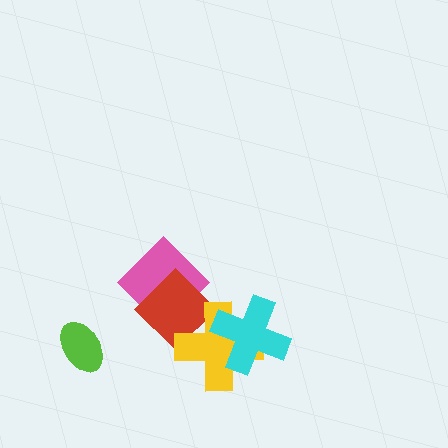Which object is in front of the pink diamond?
The red diamond is in front of the pink diamond.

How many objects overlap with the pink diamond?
1 object overlaps with the pink diamond.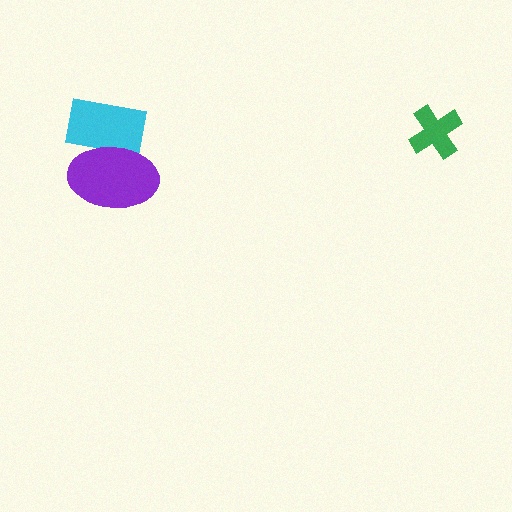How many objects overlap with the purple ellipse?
1 object overlaps with the purple ellipse.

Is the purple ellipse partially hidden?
No, no other shape covers it.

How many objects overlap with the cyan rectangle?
1 object overlaps with the cyan rectangle.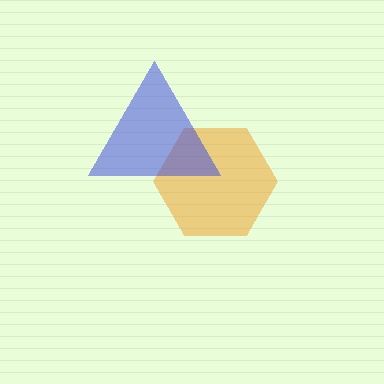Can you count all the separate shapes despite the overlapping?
Yes, there are 2 separate shapes.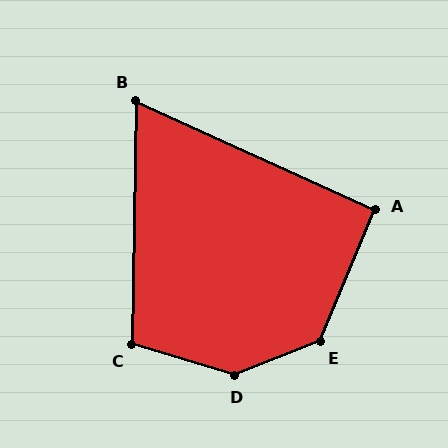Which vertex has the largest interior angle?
D, at approximately 142 degrees.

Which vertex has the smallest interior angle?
B, at approximately 67 degrees.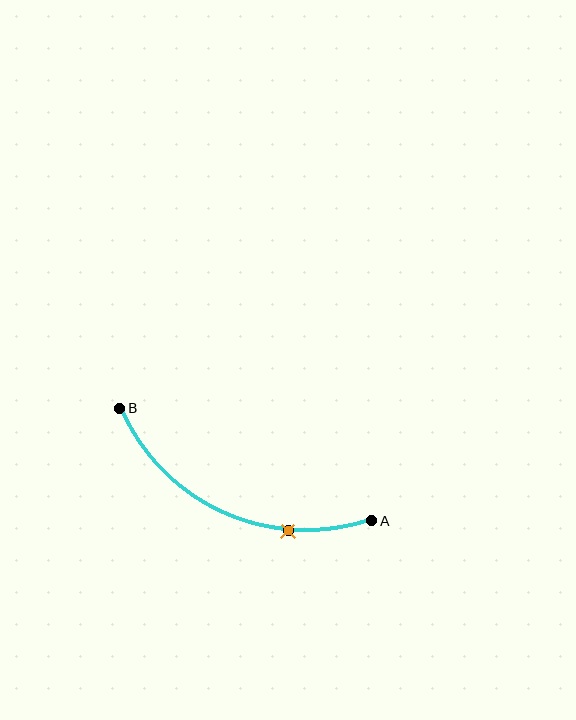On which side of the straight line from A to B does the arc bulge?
The arc bulges below the straight line connecting A and B.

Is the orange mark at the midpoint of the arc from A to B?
No. The orange mark lies on the arc but is closer to endpoint A. The arc midpoint would be at the point on the curve equidistant along the arc from both A and B.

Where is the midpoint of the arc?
The arc midpoint is the point on the curve farthest from the straight line joining A and B. It sits below that line.